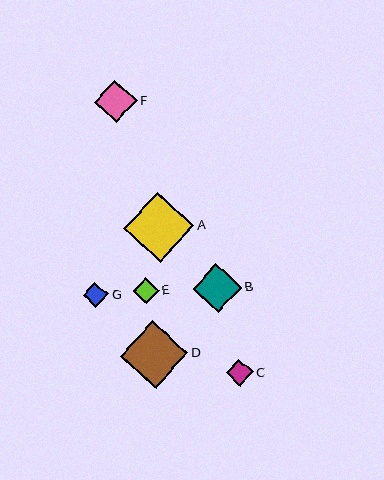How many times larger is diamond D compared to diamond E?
Diamond D is approximately 2.6 times the size of diamond E.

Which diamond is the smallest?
Diamond G is the smallest with a size of approximately 25 pixels.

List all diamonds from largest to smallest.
From largest to smallest: A, D, B, F, C, E, G.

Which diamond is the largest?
Diamond A is the largest with a size of approximately 71 pixels.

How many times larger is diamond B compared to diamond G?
Diamond B is approximately 1.9 times the size of diamond G.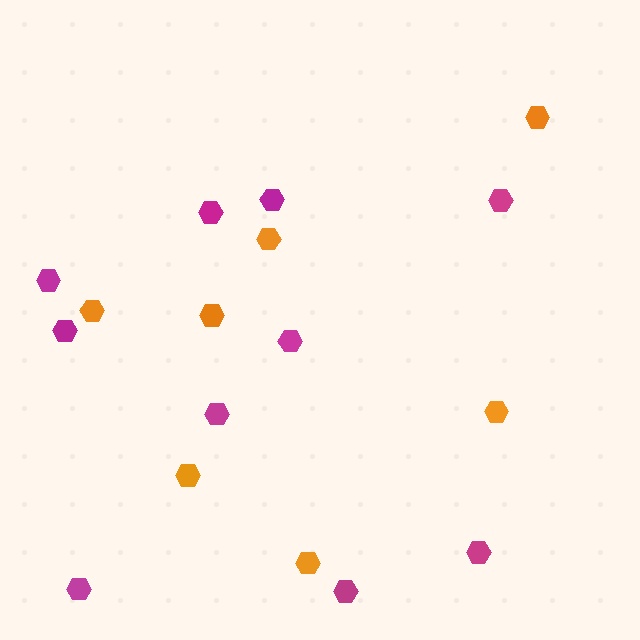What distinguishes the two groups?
There are 2 groups: one group of magenta hexagons (10) and one group of orange hexagons (7).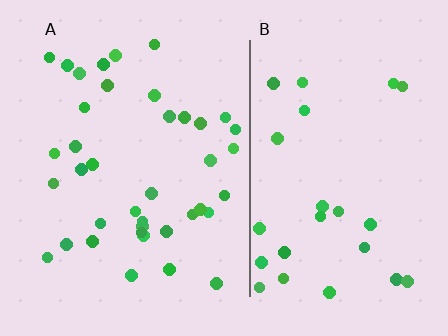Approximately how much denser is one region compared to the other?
Approximately 1.5× — region A over region B.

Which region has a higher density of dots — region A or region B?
A (the left).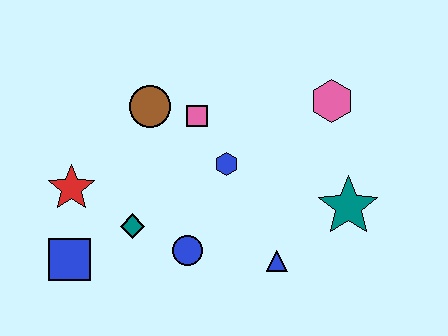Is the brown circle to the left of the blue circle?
Yes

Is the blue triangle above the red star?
No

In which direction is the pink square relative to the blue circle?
The pink square is above the blue circle.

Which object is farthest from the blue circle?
The pink hexagon is farthest from the blue circle.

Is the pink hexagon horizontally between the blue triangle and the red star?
No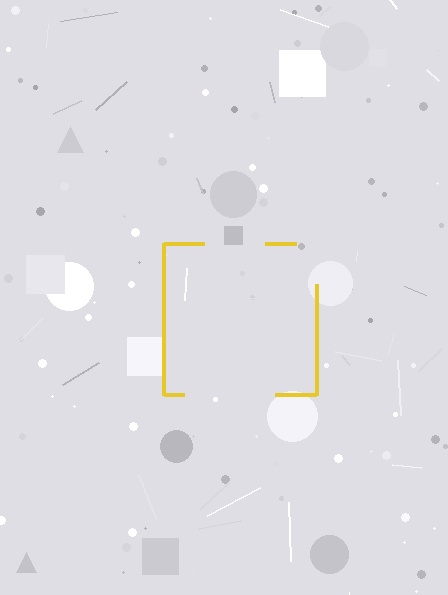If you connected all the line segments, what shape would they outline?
They would outline a square.